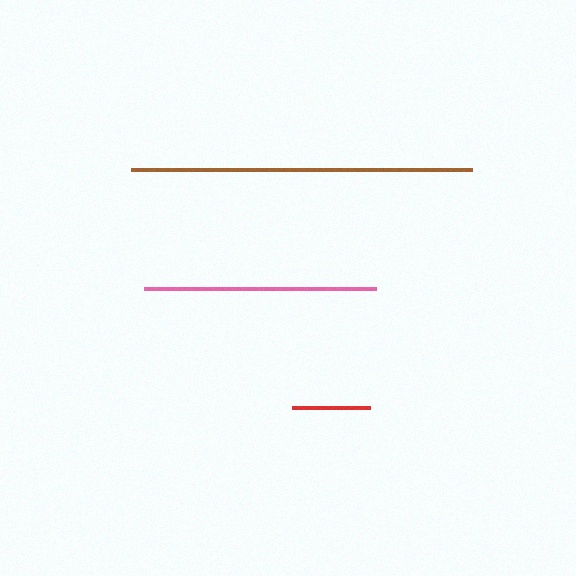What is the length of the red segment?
The red segment is approximately 78 pixels long.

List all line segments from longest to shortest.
From longest to shortest: brown, pink, red.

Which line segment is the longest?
The brown line is the longest at approximately 340 pixels.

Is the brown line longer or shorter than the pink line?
The brown line is longer than the pink line.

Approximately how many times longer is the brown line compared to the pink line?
The brown line is approximately 1.5 times the length of the pink line.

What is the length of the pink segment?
The pink segment is approximately 232 pixels long.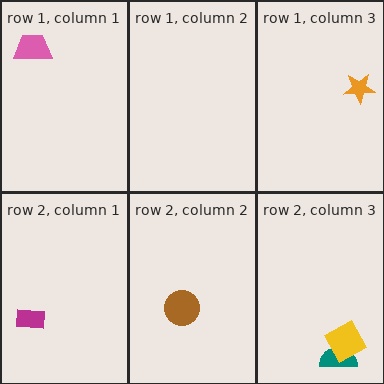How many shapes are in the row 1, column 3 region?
1.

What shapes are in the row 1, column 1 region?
The pink trapezoid.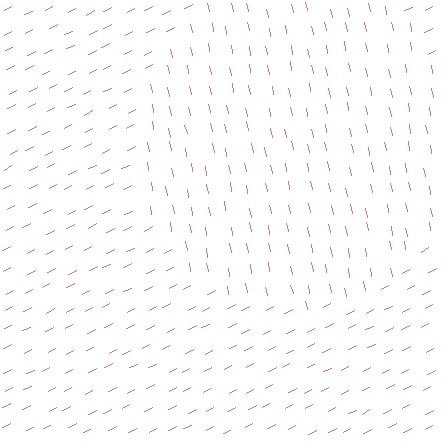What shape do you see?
I see a circle.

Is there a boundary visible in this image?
Yes, there is a texture boundary formed by a change in line orientation.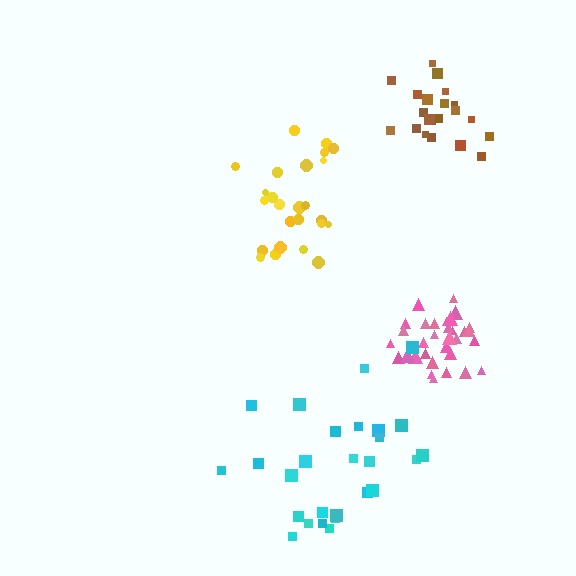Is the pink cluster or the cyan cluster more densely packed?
Pink.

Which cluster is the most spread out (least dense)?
Cyan.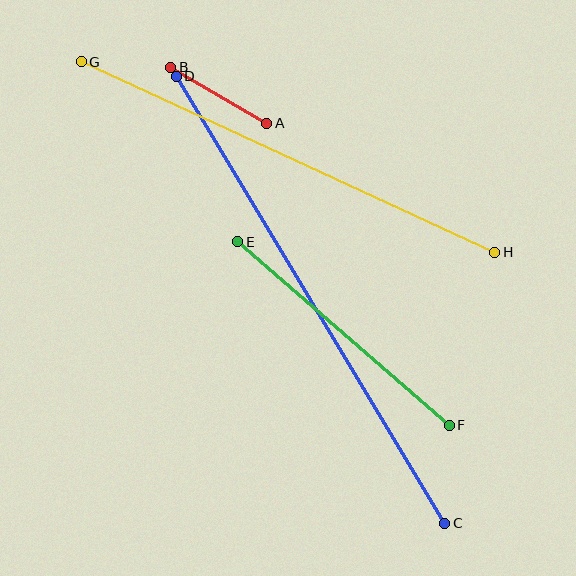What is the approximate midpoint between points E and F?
The midpoint is at approximately (344, 334) pixels.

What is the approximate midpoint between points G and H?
The midpoint is at approximately (288, 157) pixels.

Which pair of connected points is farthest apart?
Points C and D are farthest apart.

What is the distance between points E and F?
The distance is approximately 280 pixels.